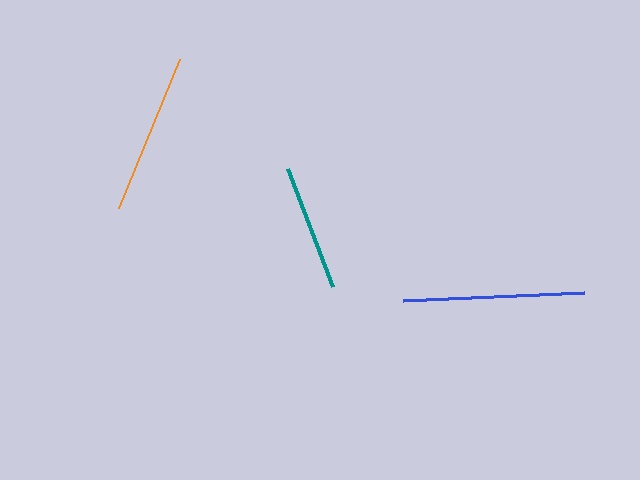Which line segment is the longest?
The blue line is the longest at approximately 181 pixels.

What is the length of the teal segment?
The teal segment is approximately 127 pixels long.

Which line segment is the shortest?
The teal line is the shortest at approximately 127 pixels.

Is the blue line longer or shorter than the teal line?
The blue line is longer than the teal line.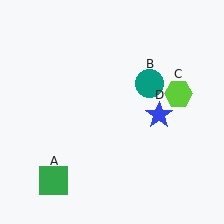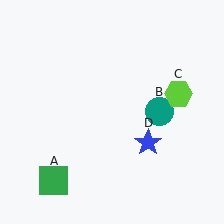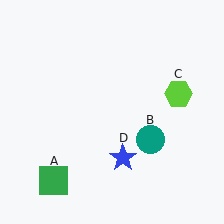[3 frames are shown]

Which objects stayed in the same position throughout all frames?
Green square (object A) and lime hexagon (object C) remained stationary.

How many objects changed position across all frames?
2 objects changed position: teal circle (object B), blue star (object D).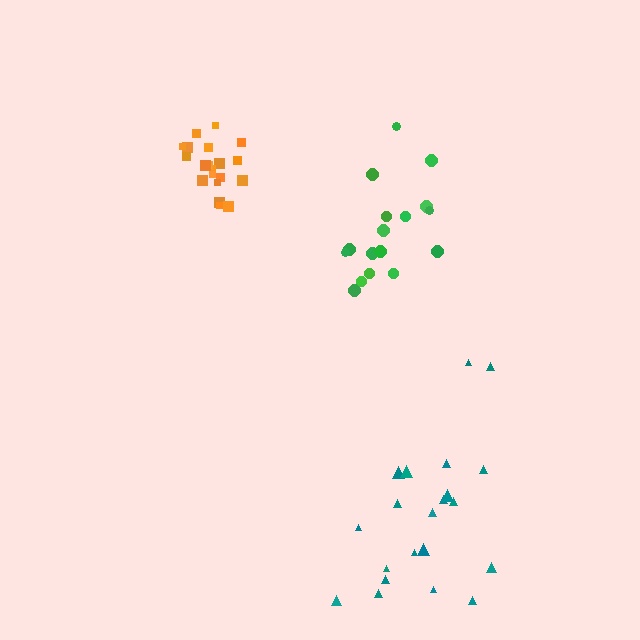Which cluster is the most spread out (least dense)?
Teal.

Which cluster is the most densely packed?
Orange.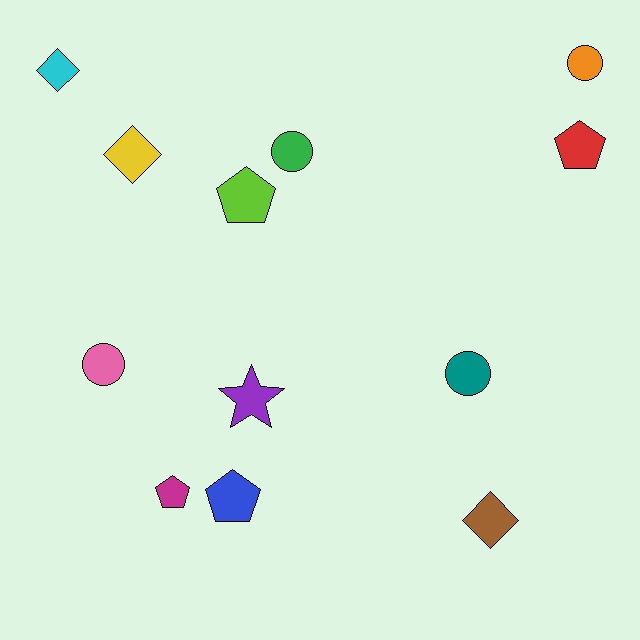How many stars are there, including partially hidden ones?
There is 1 star.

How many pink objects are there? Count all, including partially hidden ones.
There is 1 pink object.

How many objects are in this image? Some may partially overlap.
There are 12 objects.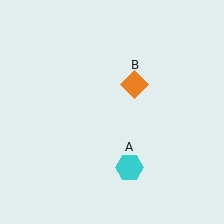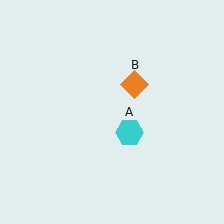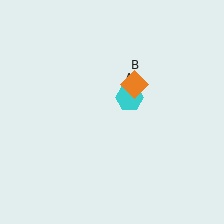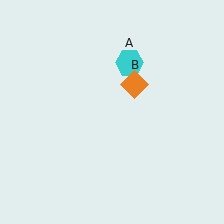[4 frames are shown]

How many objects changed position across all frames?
1 object changed position: cyan hexagon (object A).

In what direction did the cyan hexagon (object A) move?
The cyan hexagon (object A) moved up.